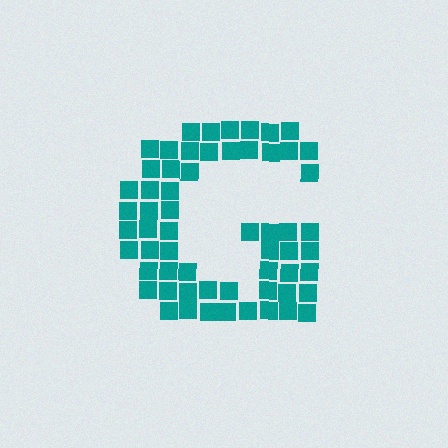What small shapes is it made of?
It is made of small squares.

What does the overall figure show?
The overall figure shows the letter G.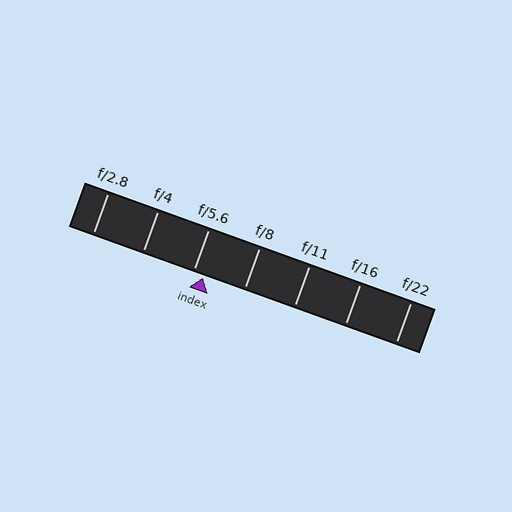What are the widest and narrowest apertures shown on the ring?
The widest aperture shown is f/2.8 and the narrowest is f/22.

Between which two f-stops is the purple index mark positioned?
The index mark is between f/5.6 and f/8.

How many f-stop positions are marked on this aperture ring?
There are 7 f-stop positions marked.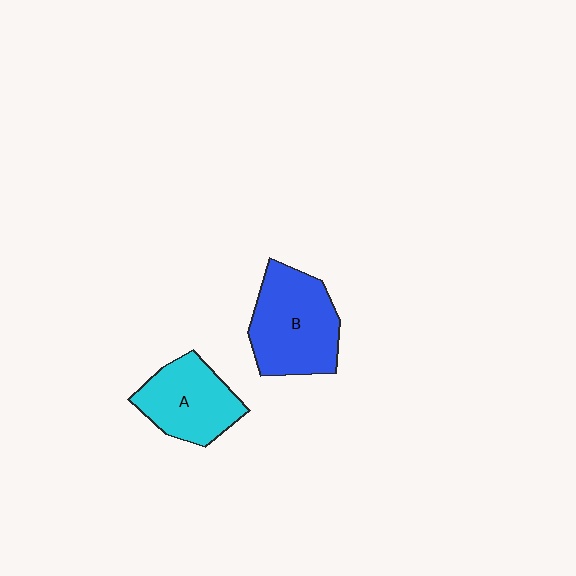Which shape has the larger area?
Shape B (blue).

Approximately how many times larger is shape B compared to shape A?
Approximately 1.3 times.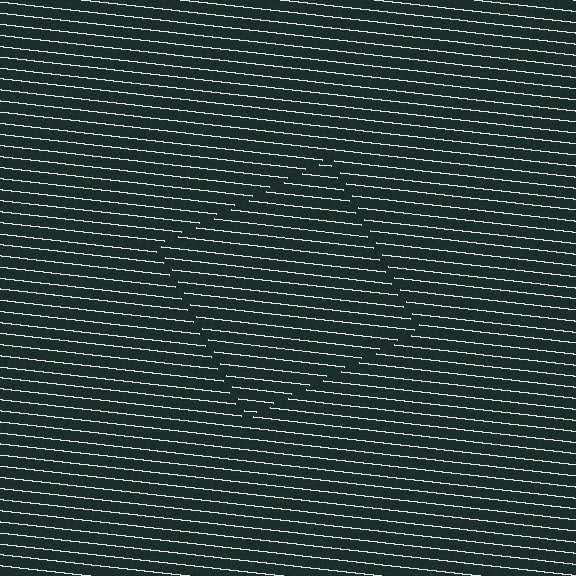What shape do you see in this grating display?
An illusory square. The interior of the shape contains the same grating, shifted by half a period — the contour is defined by the phase discontinuity where line-ends from the inner and outer gratings abut.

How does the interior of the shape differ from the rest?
The interior of the shape contains the same grating, shifted by half a period — the contour is defined by the phase discontinuity where line-ends from the inner and outer gratings abut.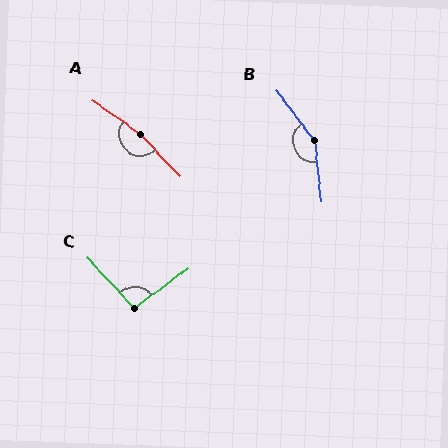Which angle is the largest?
A, at approximately 168 degrees.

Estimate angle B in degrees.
Approximately 149 degrees.